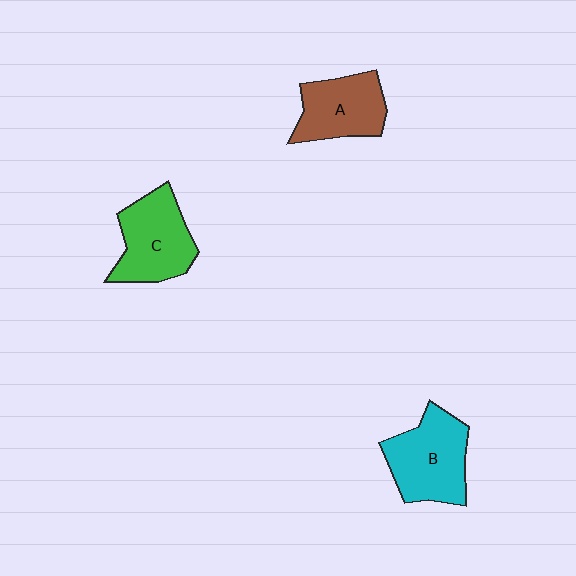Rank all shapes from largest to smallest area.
From largest to smallest: B (cyan), C (green), A (brown).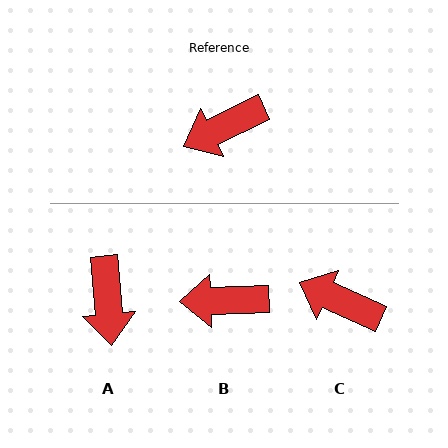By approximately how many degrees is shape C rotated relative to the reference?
Approximately 50 degrees clockwise.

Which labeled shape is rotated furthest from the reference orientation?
A, about 69 degrees away.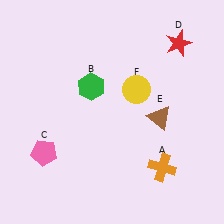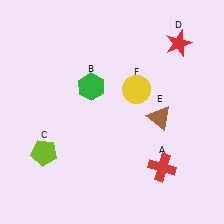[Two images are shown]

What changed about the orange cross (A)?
In Image 1, A is orange. In Image 2, it changed to red.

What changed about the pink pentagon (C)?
In Image 1, C is pink. In Image 2, it changed to lime.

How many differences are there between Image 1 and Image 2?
There are 2 differences between the two images.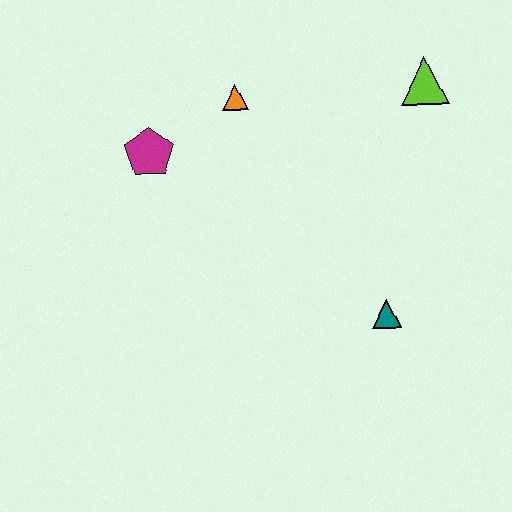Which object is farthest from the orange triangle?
The teal triangle is farthest from the orange triangle.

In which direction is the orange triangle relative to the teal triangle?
The orange triangle is above the teal triangle.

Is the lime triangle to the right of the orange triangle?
Yes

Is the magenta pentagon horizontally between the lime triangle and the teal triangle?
No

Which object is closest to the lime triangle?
The orange triangle is closest to the lime triangle.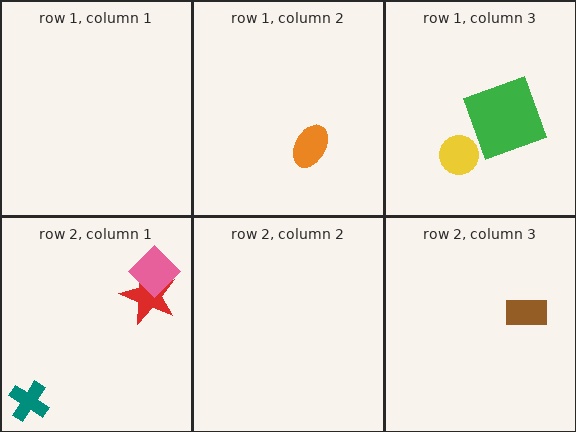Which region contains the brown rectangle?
The row 2, column 3 region.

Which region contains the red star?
The row 2, column 1 region.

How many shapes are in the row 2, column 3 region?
1.